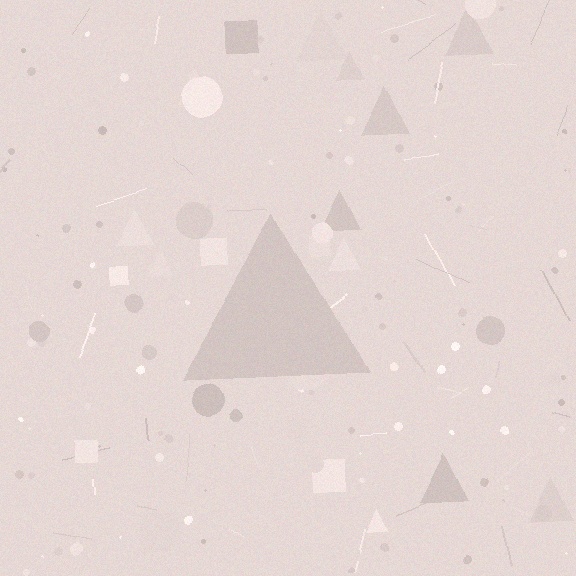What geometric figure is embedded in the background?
A triangle is embedded in the background.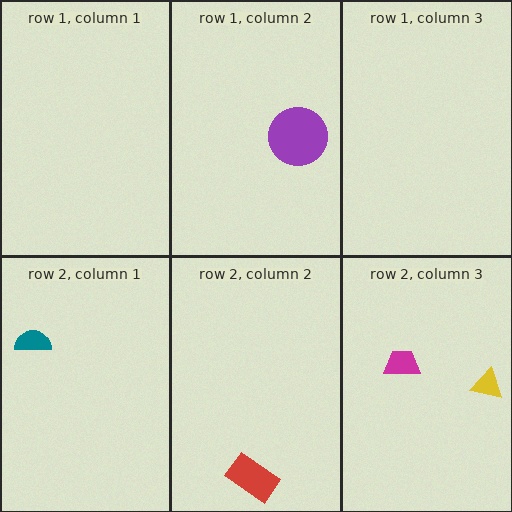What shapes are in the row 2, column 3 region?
The yellow triangle, the magenta trapezoid.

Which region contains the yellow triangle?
The row 2, column 3 region.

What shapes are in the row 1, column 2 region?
The purple circle.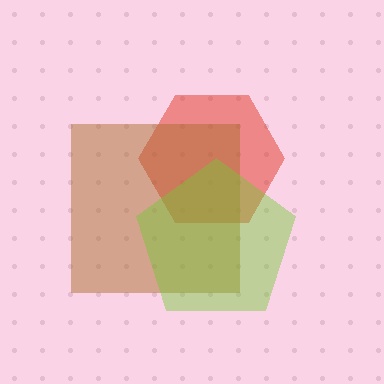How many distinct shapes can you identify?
There are 3 distinct shapes: a red hexagon, a brown square, a lime pentagon.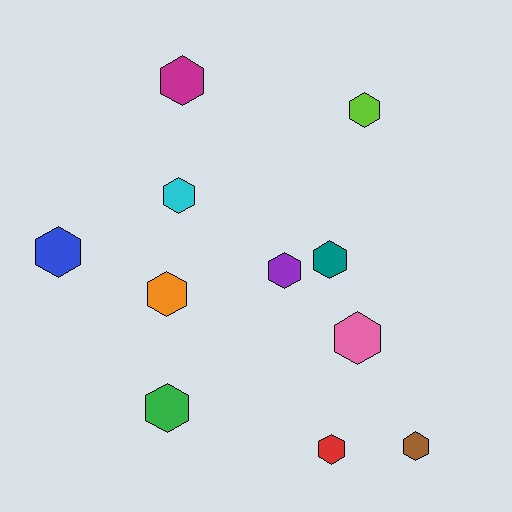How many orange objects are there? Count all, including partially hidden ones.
There is 1 orange object.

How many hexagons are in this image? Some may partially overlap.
There are 11 hexagons.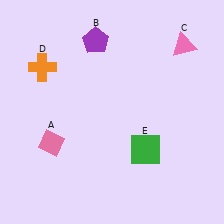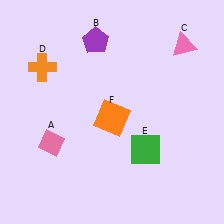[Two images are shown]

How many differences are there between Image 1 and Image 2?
There is 1 difference between the two images.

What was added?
An orange square (F) was added in Image 2.